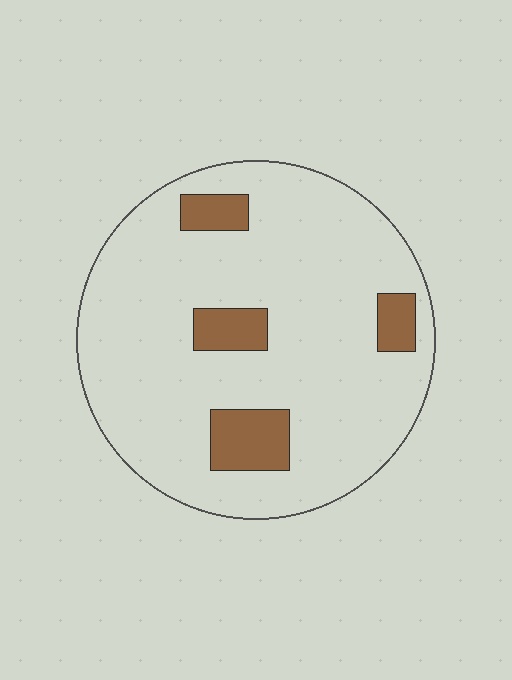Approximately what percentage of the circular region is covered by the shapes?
Approximately 15%.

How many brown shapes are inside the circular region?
4.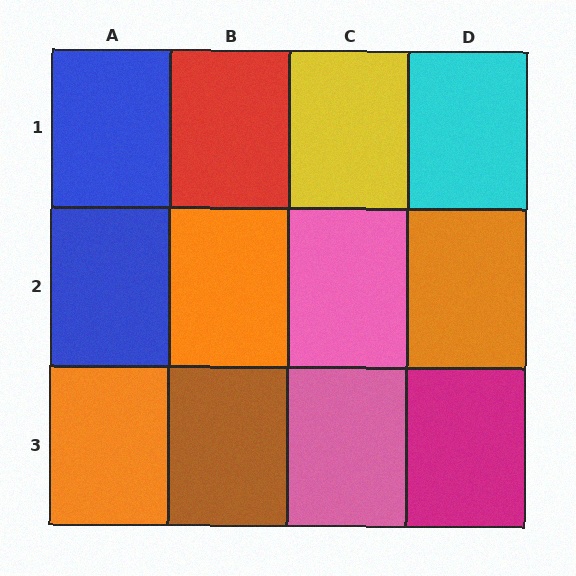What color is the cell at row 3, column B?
Brown.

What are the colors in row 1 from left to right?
Blue, red, yellow, cyan.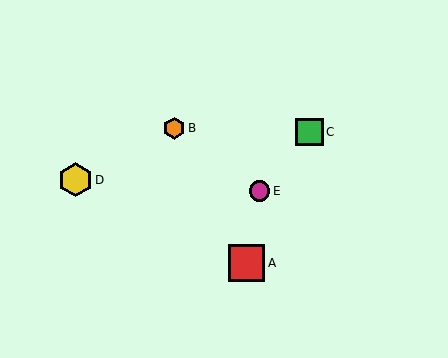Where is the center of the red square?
The center of the red square is at (247, 263).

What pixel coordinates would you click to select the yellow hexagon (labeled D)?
Click at (75, 180) to select the yellow hexagon D.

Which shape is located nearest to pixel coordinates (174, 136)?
The orange hexagon (labeled B) at (174, 128) is nearest to that location.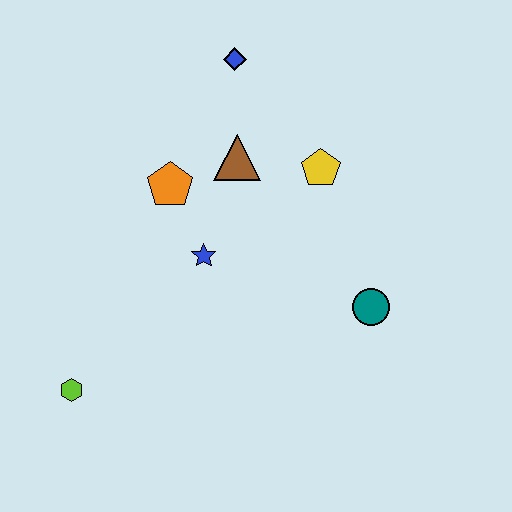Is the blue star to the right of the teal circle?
No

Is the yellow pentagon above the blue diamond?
No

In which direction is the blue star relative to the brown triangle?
The blue star is below the brown triangle.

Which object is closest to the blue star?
The orange pentagon is closest to the blue star.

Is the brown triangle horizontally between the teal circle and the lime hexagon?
Yes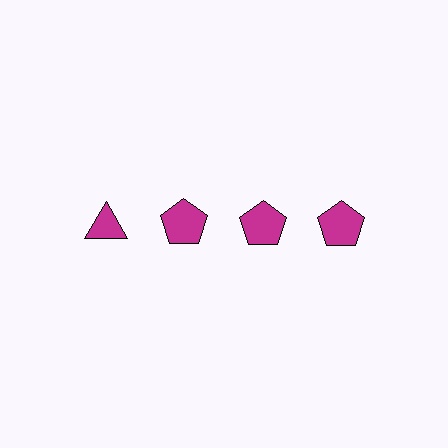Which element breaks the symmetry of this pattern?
The magenta triangle in the top row, leftmost column breaks the symmetry. All other shapes are magenta pentagons.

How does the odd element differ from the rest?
It has a different shape: triangle instead of pentagon.